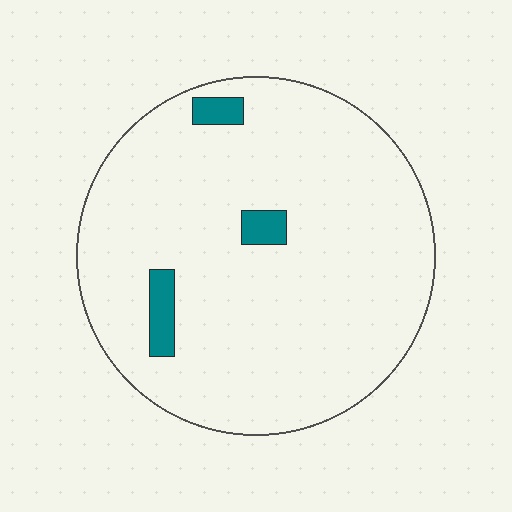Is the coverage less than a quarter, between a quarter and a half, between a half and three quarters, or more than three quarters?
Less than a quarter.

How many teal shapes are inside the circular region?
3.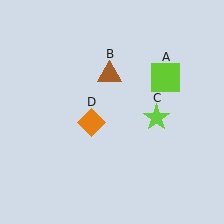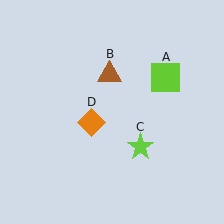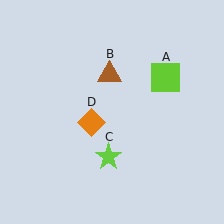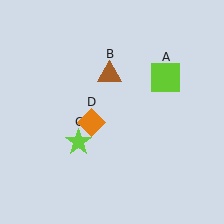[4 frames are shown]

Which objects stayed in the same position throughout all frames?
Lime square (object A) and brown triangle (object B) and orange diamond (object D) remained stationary.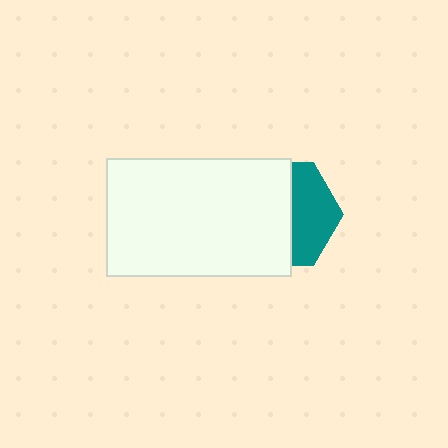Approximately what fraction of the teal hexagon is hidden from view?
Roughly 58% of the teal hexagon is hidden behind the white rectangle.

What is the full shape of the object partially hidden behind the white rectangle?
The partially hidden object is a teal hexagon.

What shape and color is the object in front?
The object in front is a white rectangle.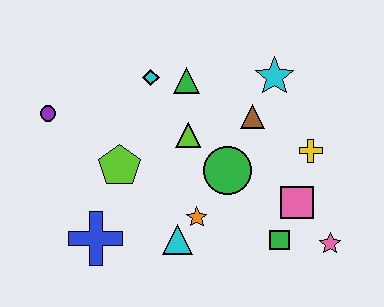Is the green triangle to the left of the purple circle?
No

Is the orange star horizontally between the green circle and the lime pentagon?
Yes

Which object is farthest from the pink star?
The purple circle is farthest from the pink star.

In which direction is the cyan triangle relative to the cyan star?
The cyan triangle is below the cyan star.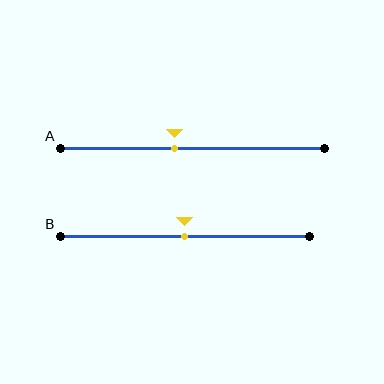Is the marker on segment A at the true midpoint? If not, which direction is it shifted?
No, the marker on segment A is shifted to the left by about 7% of the segment length.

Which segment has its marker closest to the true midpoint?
Segment B has its marker closest to the true midpoint.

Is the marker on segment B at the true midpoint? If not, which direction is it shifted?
Yes, the marker on segment B is at the true midpoint.